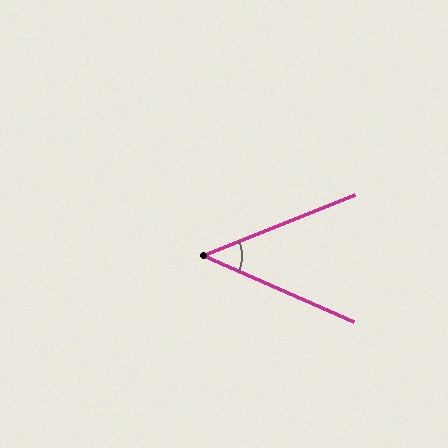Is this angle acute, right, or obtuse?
It is acute.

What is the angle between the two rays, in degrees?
Approximately 45 degrees.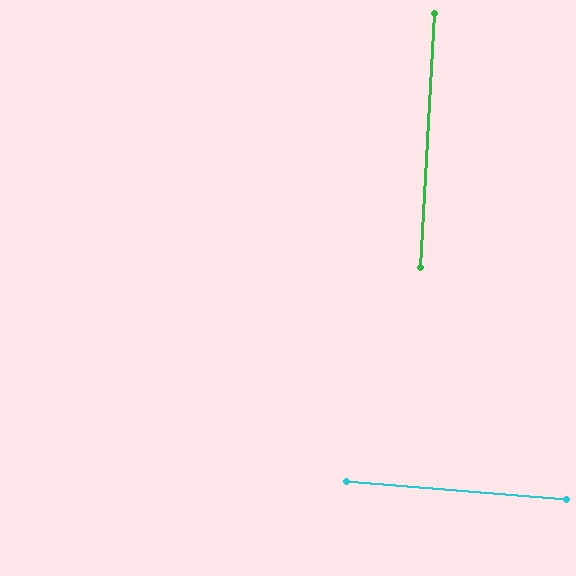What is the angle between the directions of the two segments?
Approximately 89 degrees.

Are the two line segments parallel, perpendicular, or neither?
Perpendicular — they meet at approximately 89°.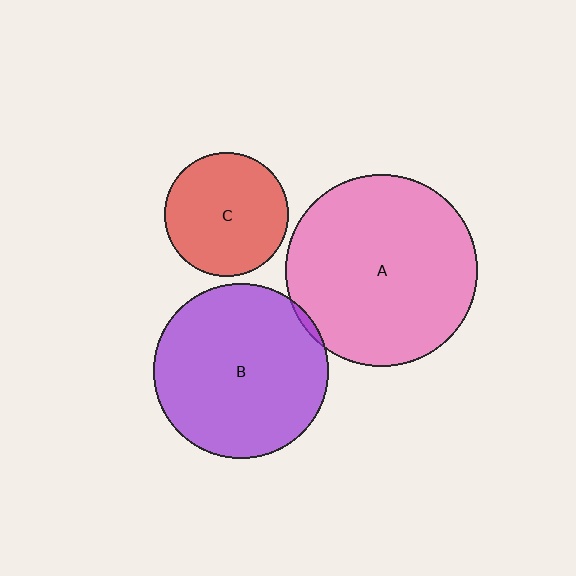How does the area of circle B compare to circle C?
Approximately 2.0 times.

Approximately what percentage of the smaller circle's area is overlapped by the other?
Approximately 5%.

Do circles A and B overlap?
Yes.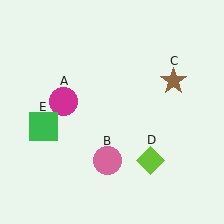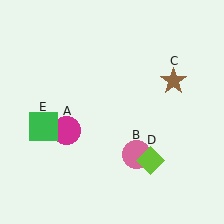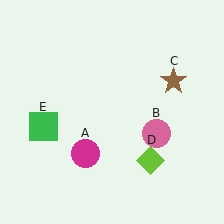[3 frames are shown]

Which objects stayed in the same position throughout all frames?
Brown star (object C) and lime diamond (object D) and green square (object E) remained stationary.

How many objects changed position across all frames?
2 objects changed position: magenta circle (object A), pink circle (object B).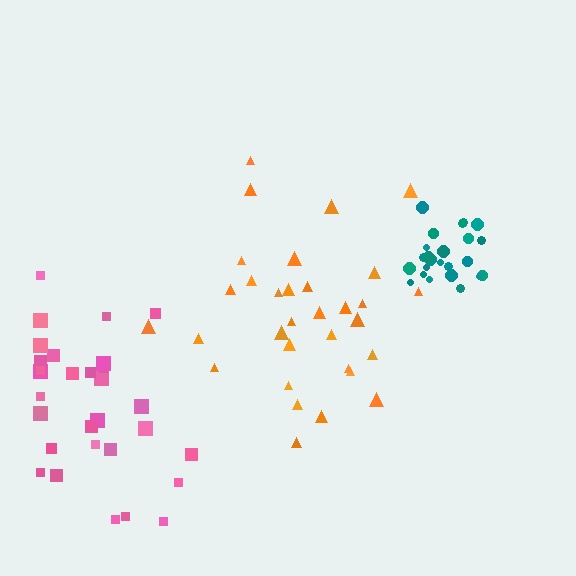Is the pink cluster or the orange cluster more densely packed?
Orange.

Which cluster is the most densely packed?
Teal.